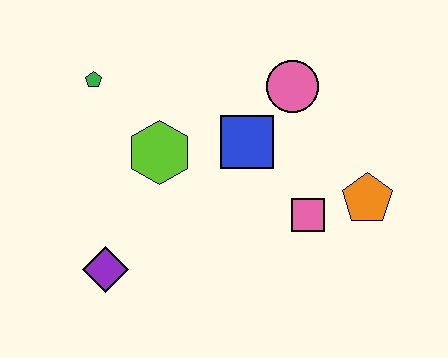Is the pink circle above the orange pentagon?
Yes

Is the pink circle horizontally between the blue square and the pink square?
Yes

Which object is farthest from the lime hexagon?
The orange pentagon is farthest from the lime hexagon.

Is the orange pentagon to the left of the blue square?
No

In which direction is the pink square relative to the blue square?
The pink square is below the blue square.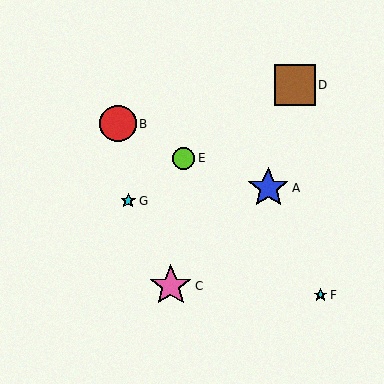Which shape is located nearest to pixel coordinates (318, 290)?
The cyan star (labeled F) at (321, 295) is nearest to that location.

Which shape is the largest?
The pink star (labeled C) is the largest.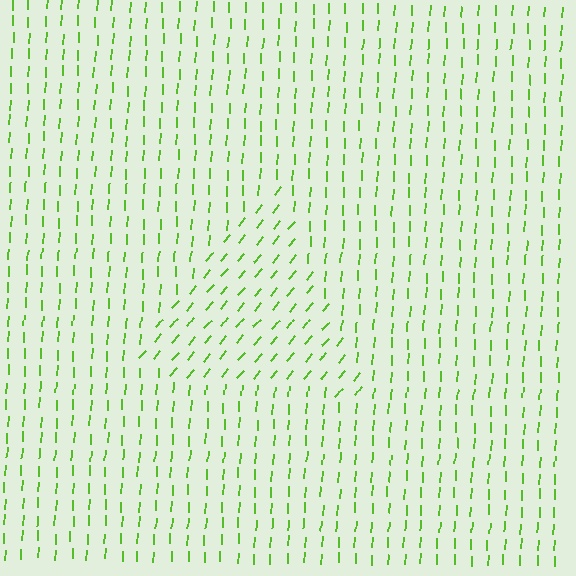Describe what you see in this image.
The image is filled with small lime line segments. A triangle region in the image has lines oriented differently from the surrounding lines, creating a visible texture boundary.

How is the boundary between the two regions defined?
The boundary is defined purely by a change in line orientation (approximately 36 degrees difference). All lines are the same color and thickness.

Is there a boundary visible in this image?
Yes, there is a texture boundary formed by a change in line orientation.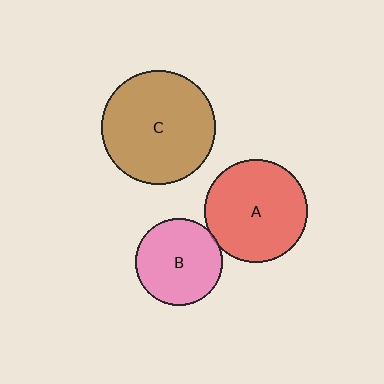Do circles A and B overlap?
Yes.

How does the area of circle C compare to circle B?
Approximately 1.7 times.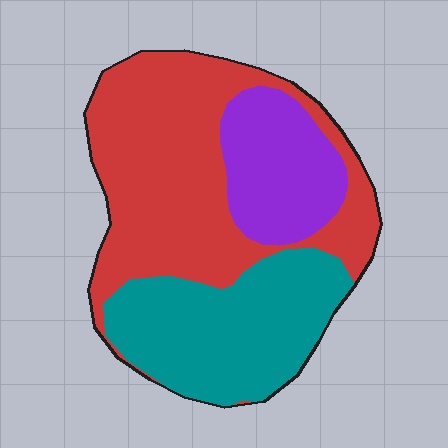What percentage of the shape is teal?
Teal covers about 30% of the shape.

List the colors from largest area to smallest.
From largest to smallest: red, teal, purple.